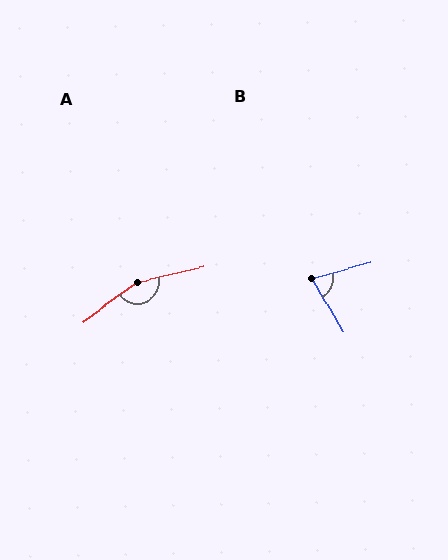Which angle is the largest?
A, at approximately 157 degrees.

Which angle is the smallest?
B, at approximately 75 degrees.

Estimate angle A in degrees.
Approximately 157 degrees.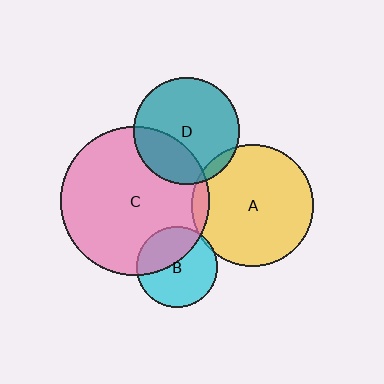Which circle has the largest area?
Circle C (pink).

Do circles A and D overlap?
Yes.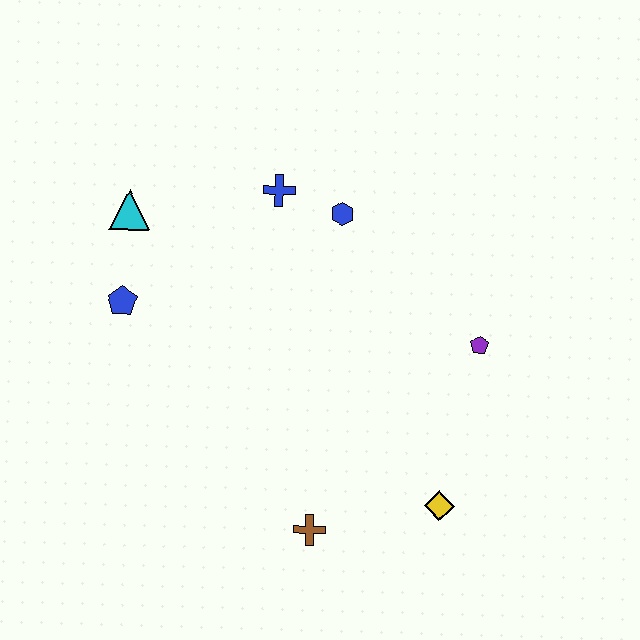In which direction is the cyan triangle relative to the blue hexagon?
The cyan triangle is to the left of the blue hexagon.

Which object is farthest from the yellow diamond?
The cyan triangle is farthest from the yellow diamond.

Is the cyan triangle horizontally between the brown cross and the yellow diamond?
No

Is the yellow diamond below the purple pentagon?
Yes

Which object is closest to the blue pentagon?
The cyan triangle is closest to the blue pentagon.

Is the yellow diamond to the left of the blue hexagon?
No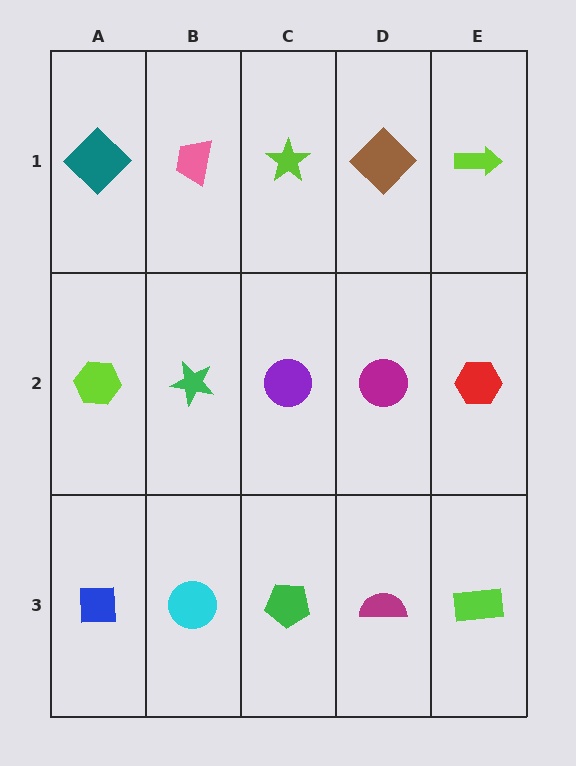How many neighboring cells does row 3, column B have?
3.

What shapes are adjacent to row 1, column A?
A lime hexagon (row 2, column A), a pink trapezoid (row 1, column B).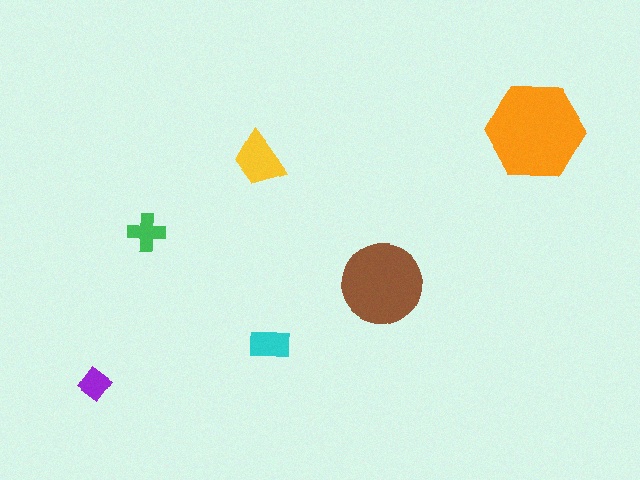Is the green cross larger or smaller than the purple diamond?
Larger.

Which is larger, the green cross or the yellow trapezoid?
The yellow trapezoid.